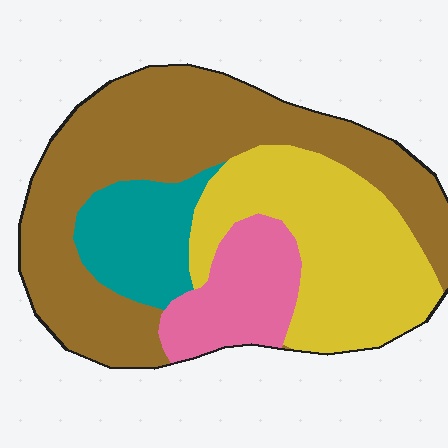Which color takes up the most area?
Brown, at roughly 45%.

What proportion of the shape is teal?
Teal takes up about one eighth (1/8) of the shape.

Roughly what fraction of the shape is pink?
Pink covers about 15% of the shape.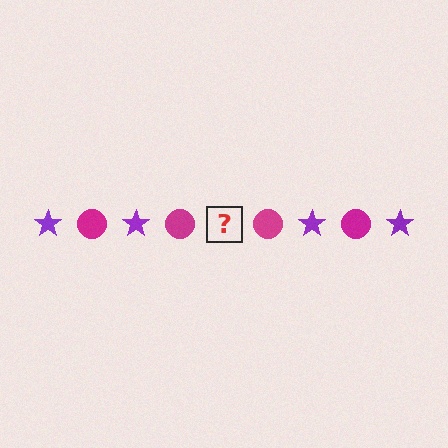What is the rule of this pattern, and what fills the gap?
The rule is that the pattern alternates between purple star and magenta circle. The gap should be filled with a purple star.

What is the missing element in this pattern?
The missing element is a purple star.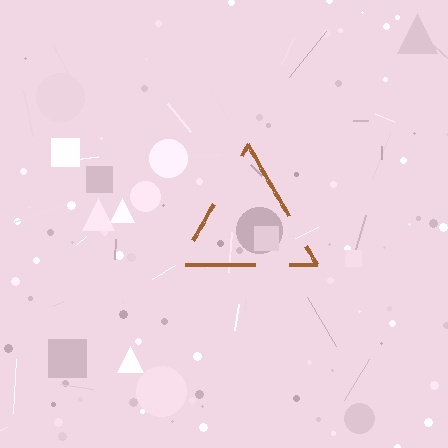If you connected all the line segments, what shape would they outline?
They would outline a triangle.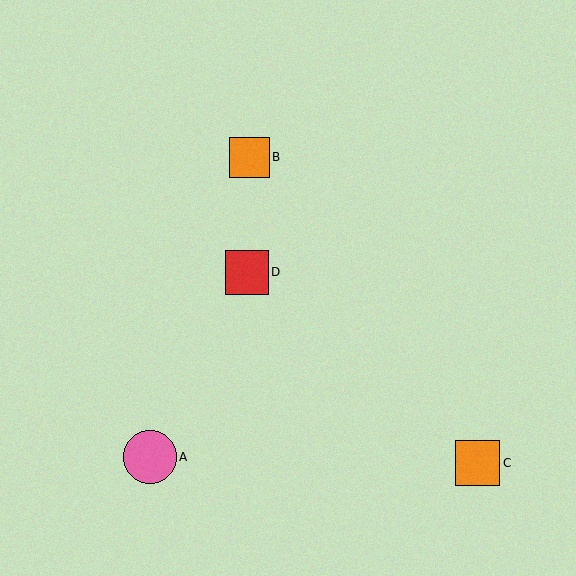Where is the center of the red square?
The center of the red square is at (247, 272).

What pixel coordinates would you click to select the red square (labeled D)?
Click at (247, 272) to select the red square D.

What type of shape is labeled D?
Shape D is a red square.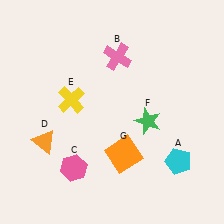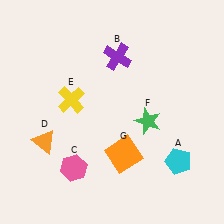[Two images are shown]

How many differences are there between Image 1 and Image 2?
There is 1 difference between the two images.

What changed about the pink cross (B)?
In Image 1, B is pink. In Image 2, it changed to purple.